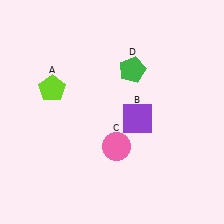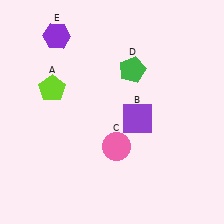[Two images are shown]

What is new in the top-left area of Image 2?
A purple hexagon (E) was added in the top-left area of Image 2.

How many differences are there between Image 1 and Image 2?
There is 1 difference between the two images.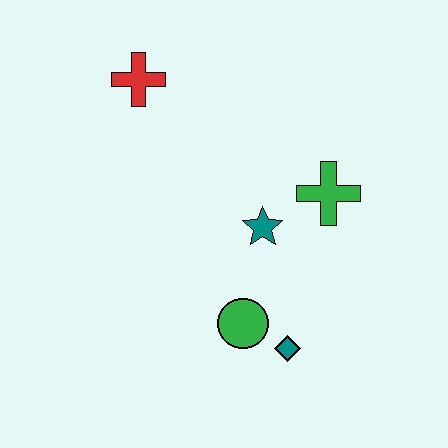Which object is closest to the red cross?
The teal star is closest to the red cross.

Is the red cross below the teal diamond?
No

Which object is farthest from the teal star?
The red cross is farthest from the teal star.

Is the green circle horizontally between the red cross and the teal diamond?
Yes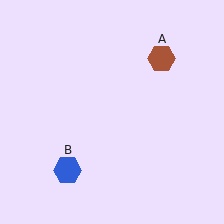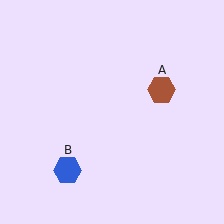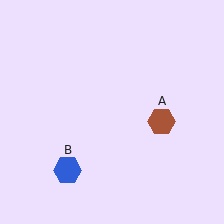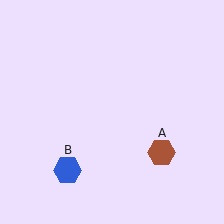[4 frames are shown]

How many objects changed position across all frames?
1 object changed position: brown hexagon (object A).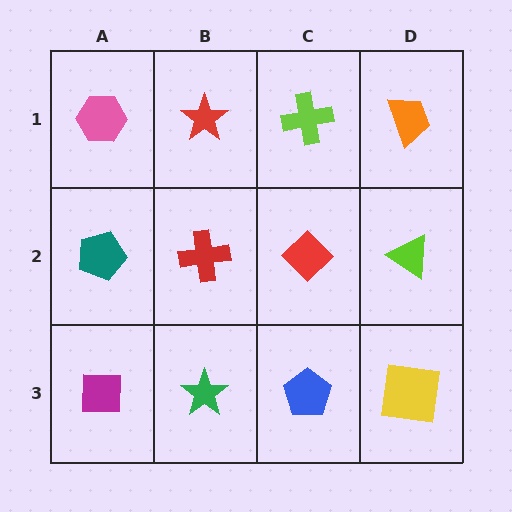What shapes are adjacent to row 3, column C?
A red diamond (row 2, column C), a green star (row 3, column B), a yellow square (row 3, column D).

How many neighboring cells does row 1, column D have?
2.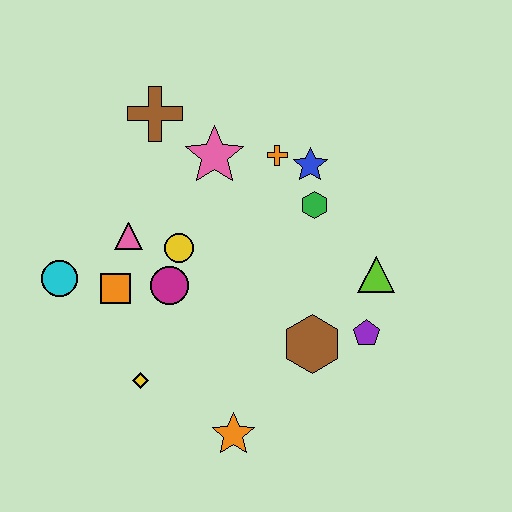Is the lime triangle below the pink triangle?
Yes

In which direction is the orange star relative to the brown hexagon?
The orange star is below the brown hexagon.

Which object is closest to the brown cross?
The pink star is closest to the brown cross.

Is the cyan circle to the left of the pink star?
Yes